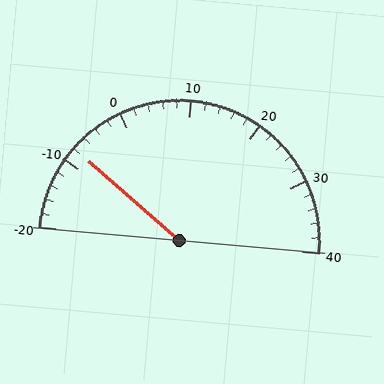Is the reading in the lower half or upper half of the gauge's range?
The reading is in the lower half of the range (-20 to 40).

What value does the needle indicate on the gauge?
The needle indicates approximately -8.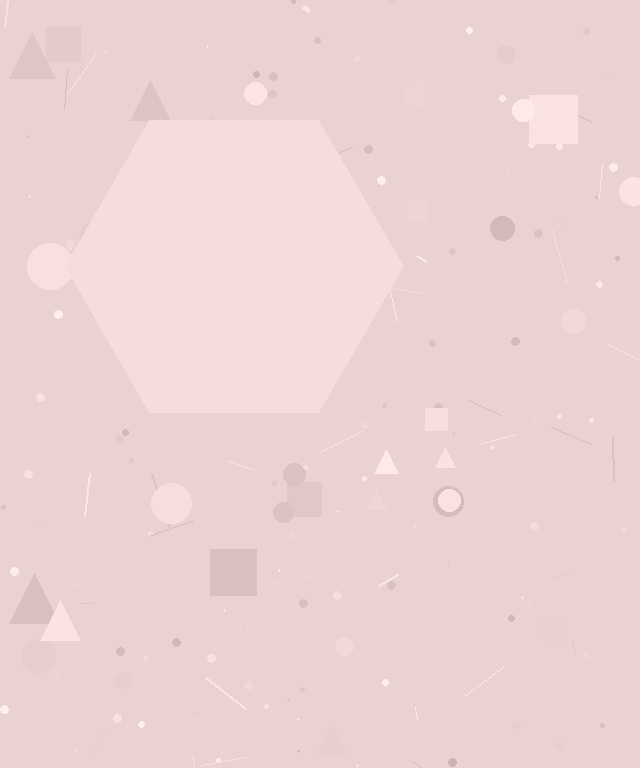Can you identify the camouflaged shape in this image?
The camouflaged shape is a hexagon.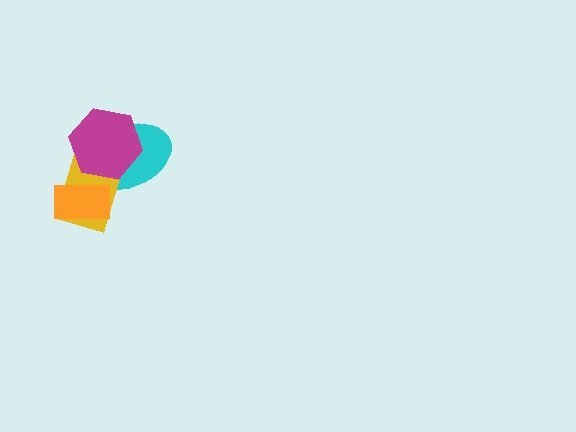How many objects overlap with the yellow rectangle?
3 objects overlap with the yellow rectangle.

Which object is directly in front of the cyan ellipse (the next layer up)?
The yellow rectangle is directly in front of the cyan ellipse.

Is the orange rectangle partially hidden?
No, no other shape covers it.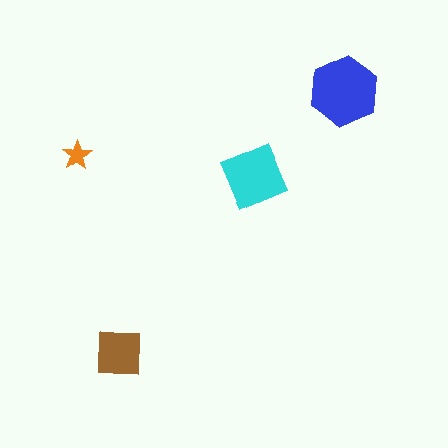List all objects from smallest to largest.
The orange star, the brown square, the cyan square, the blue hexagon.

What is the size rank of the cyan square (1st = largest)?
2nd.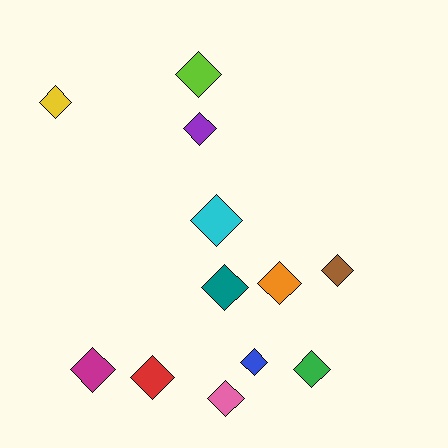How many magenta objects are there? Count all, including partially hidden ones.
There is 1 magenta object.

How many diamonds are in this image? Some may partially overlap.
There are 12 diamonds.